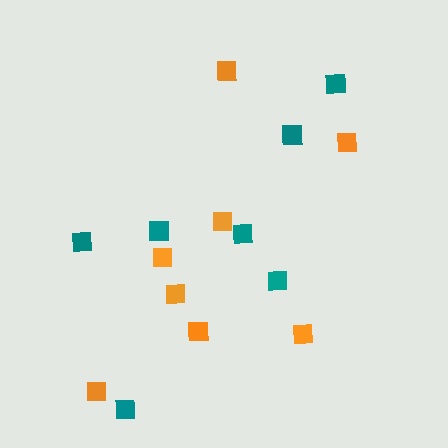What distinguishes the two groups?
There are 2 groups: one group of teal squares (7) and one group of orange squares (8).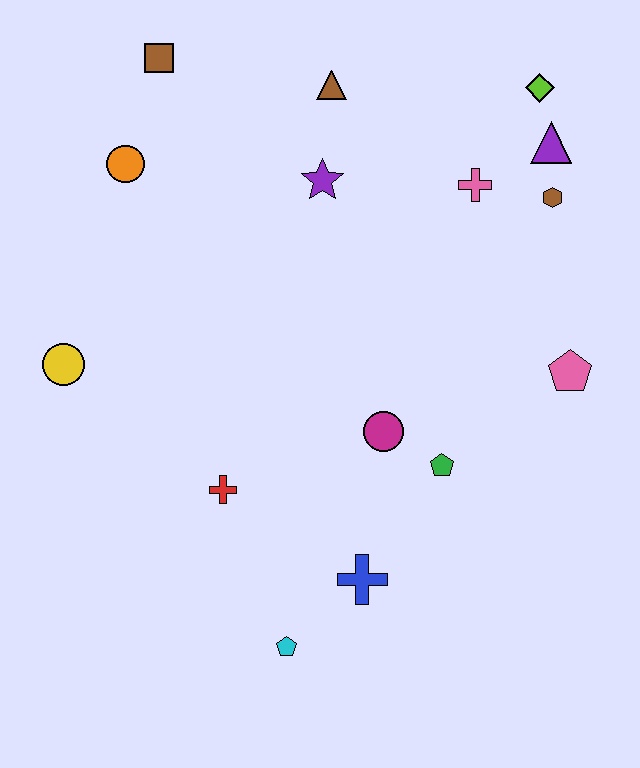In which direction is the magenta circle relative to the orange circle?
The magenta circle is below the orange circle.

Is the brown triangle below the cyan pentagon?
No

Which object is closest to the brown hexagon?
The purple triangle is closest to the brown hexagon.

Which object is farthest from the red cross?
The lime diamond is farthest from the red cross.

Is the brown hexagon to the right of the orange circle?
Yes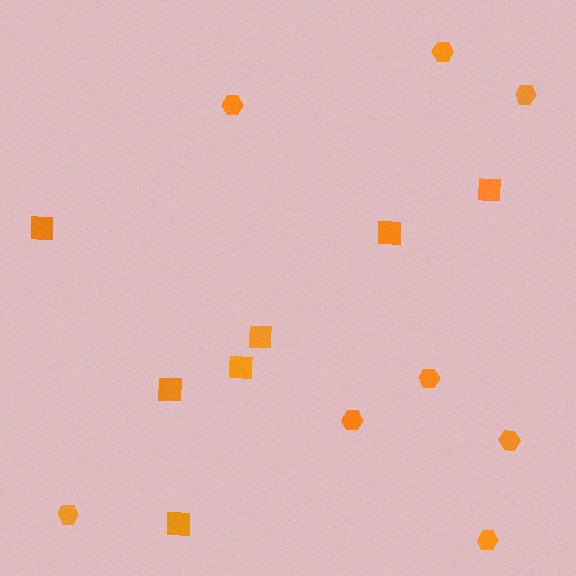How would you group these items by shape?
There are 2 groups: one group of hexagons (8) and one group of squares (7).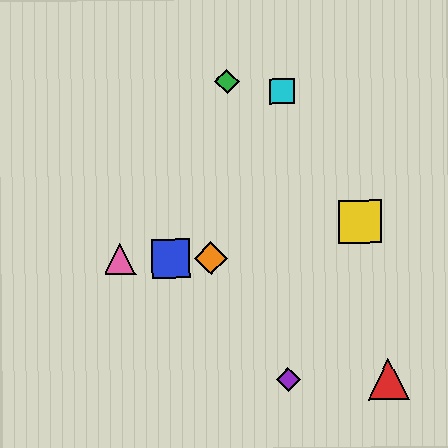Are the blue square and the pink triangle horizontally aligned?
Yes, both are at y≈259.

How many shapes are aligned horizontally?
3 shapes (the blue square, the orange diamond, the pink triangle) are aligned horizontally.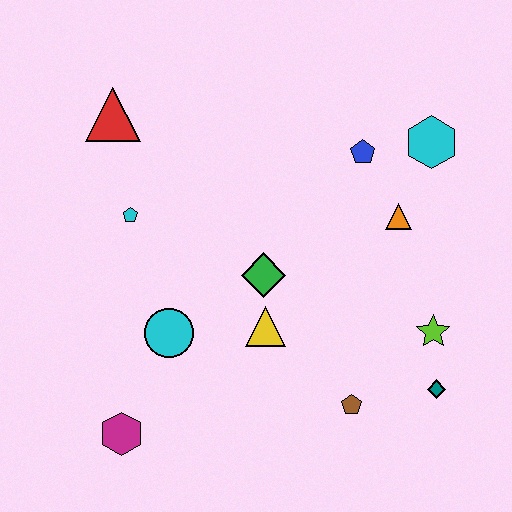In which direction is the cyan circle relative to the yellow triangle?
The cyan circle is to the left of the yellow triangle.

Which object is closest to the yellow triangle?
The green diamond is closest to the yellow triangle.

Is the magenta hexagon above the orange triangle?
No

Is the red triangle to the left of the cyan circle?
Yes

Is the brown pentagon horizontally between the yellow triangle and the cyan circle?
No